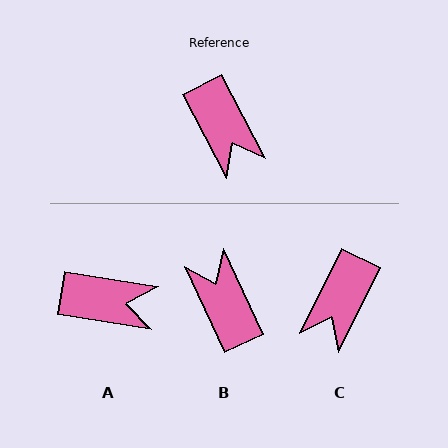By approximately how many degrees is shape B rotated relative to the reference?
Approximately 177 degrees counter-clockwise.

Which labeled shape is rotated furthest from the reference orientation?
B, about 177 degrees away.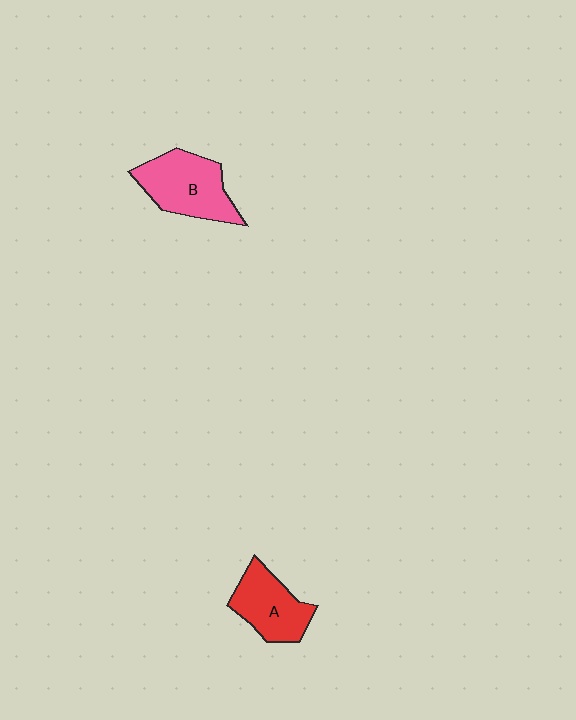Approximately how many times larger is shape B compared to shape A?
Approximately 1.2 times.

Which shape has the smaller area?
Shape A (red).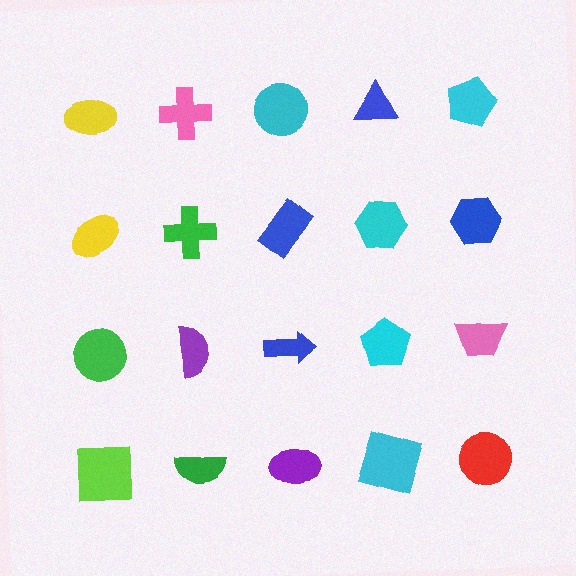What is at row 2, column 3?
A blue rectangle.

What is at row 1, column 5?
A cyan pentagon.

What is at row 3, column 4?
A cyan pentagon.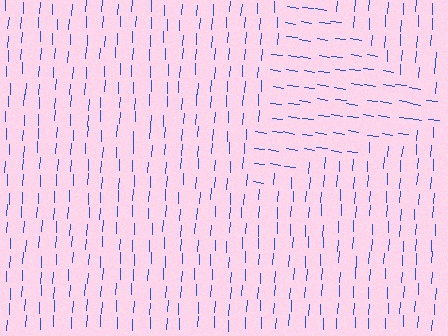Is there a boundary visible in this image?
Yes, there is a texture boundary formed by a change in line orientation.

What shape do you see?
I see a triangle.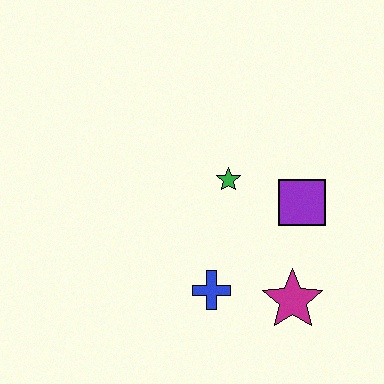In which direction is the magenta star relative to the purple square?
The magenta star is below the purple square.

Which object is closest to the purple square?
The green star is closest to the purple square.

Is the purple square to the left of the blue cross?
No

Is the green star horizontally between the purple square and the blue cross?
Yes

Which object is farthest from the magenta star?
The green star is farthest from the magenta star.